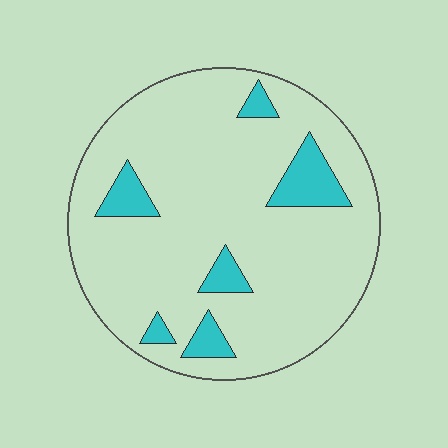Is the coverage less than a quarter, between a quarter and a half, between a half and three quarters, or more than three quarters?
Less than a quarter.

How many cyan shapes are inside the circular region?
6.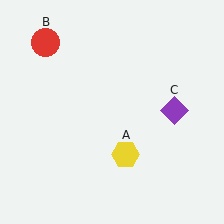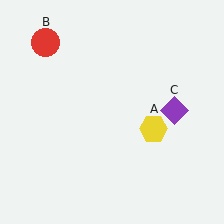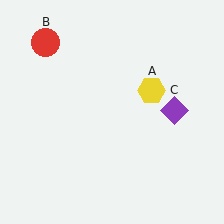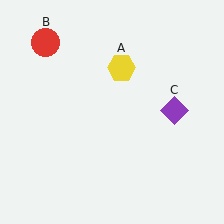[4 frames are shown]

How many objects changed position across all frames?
1 object changed position: yellow hexagon (object A).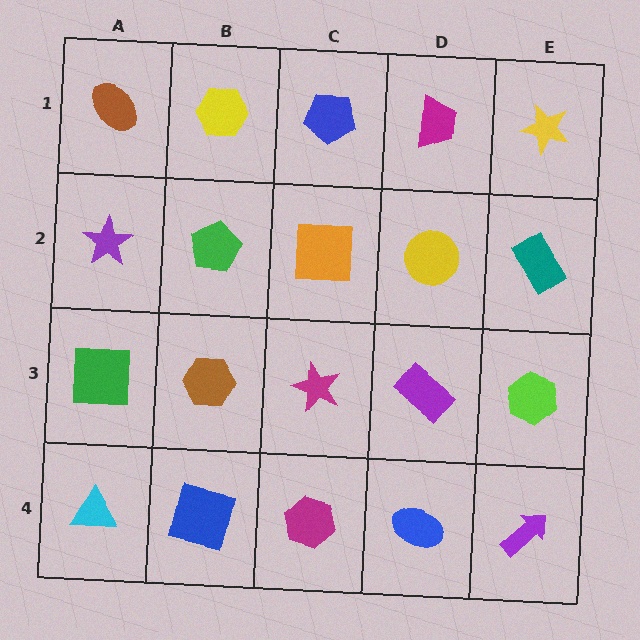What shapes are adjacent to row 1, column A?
A purple star (row 2, column A), a yellow hexagon (row 1, column B).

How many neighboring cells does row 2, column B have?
4.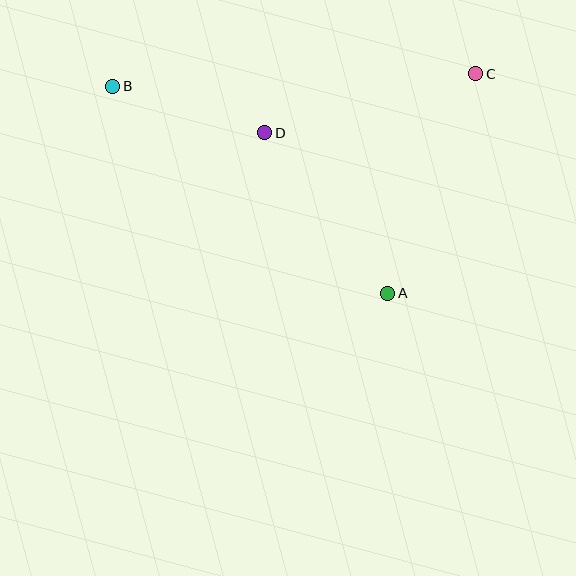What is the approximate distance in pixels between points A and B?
The distance between A and B is approximately 344 pixels.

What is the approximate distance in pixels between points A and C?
The distance between A and C is approximately 236 pixels.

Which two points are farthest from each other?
Points B and C are farthest from each other.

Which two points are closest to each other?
Points B and D are closest to each other.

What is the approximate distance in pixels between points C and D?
The distance between C and D is approximately 219 pixels.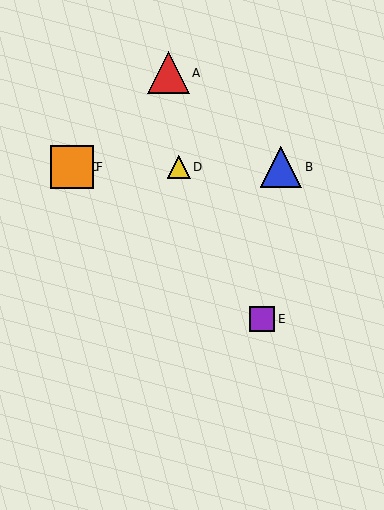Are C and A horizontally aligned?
No, C is at y≈167 and A is at y≈73.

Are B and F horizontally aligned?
Yes, both are at y≈167.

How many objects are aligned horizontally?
4 objects (B, C, D, F) are aligned horizontally.